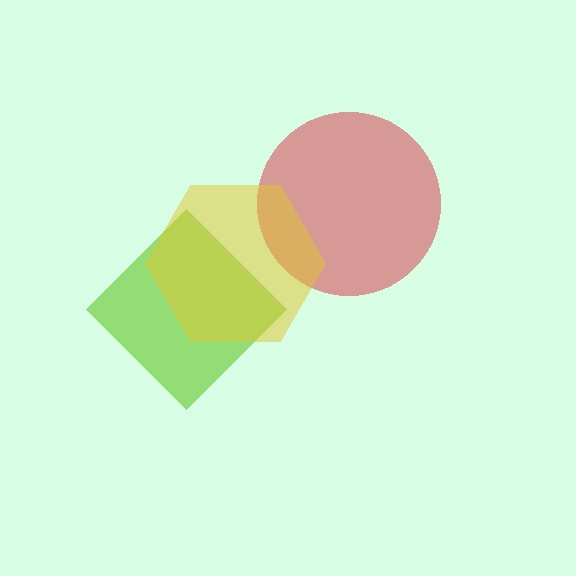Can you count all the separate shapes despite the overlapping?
Yes, there are 3 separate shapes.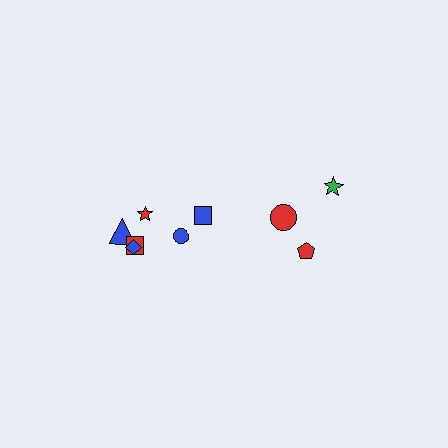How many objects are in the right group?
There are 3 objects.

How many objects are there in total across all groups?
There are 9 objects.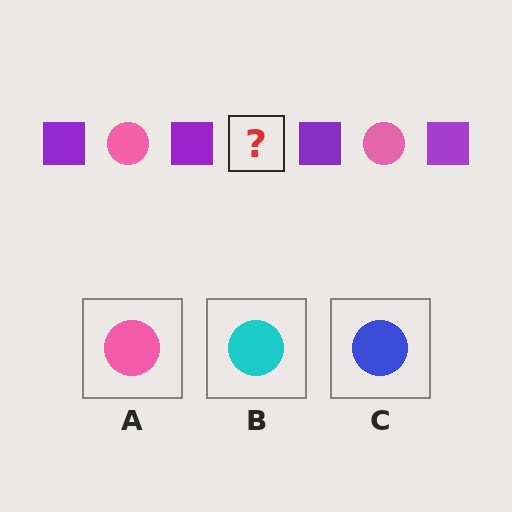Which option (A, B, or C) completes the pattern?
A.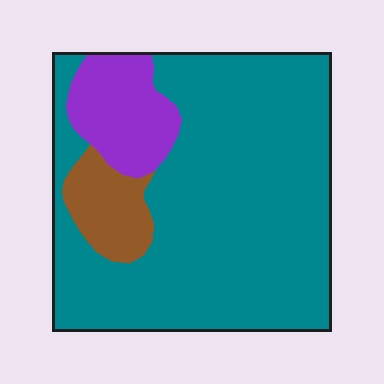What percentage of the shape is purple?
Purple takes up about one eighth (1/8) of the shape.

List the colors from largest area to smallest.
From largest to smallest: teal, purple, brown.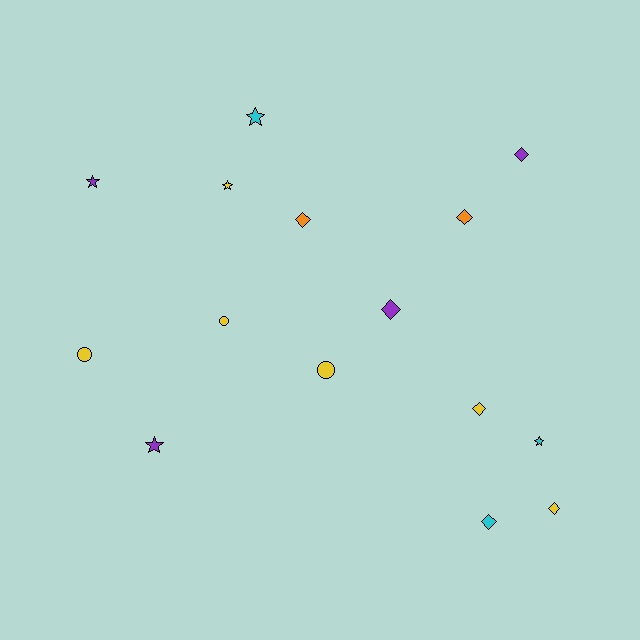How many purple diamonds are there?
There are 2 purple diamonds.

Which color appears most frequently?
Yellow, with 6 objects.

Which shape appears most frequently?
Diamond, with 7 objects.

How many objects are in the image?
There are 15 objects.